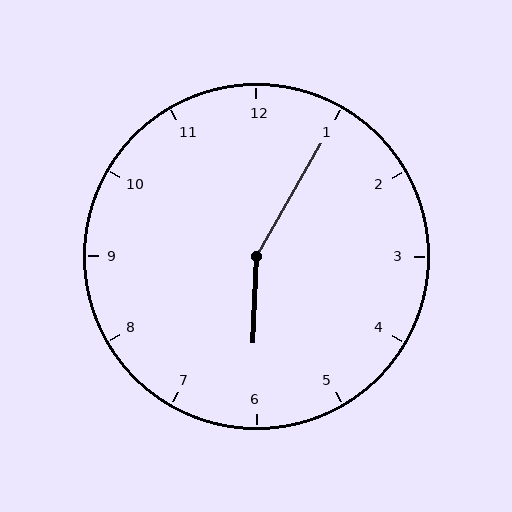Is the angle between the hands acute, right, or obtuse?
It is obtuse.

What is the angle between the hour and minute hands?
Approximately 152 degrees.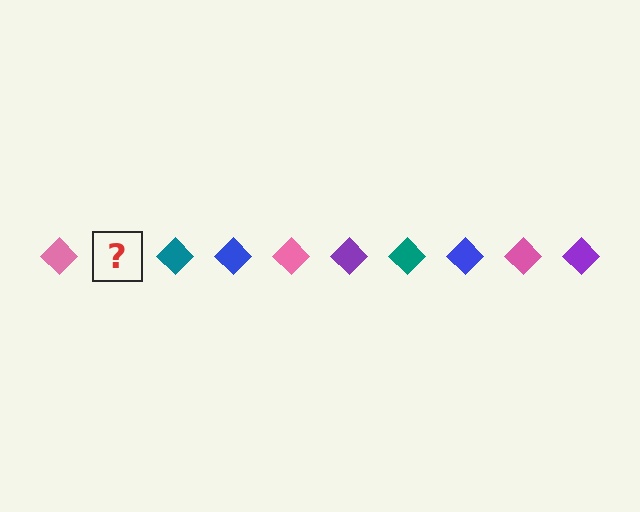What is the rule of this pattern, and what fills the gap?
The rule is that the pattern cycles through pink, purple, teal, blue diamonds. The gap should be filled with a purple diamond.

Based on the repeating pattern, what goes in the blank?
The blank should be a purple diamond.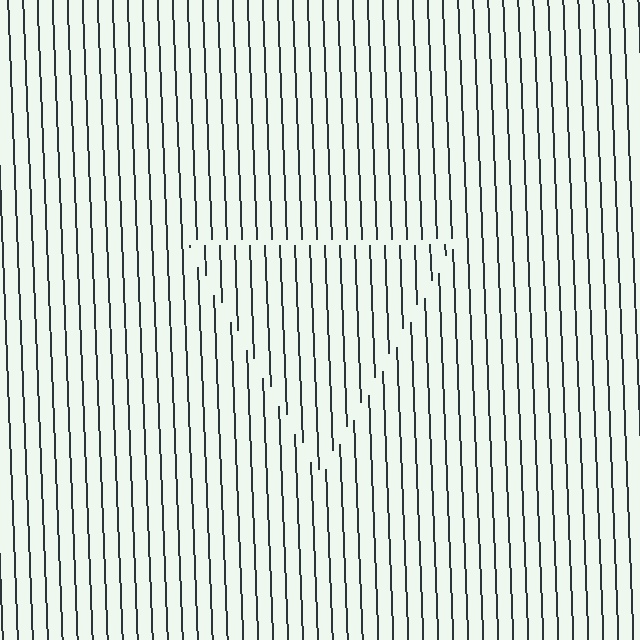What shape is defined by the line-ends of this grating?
An illusory triangle. The interior of the shape contains the same grating, shifted by half a period — the contour is defined by the phase discontinuity where line-ends from the inner and outer gratings abut.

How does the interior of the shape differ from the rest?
The interior of the shape contains the same grating, shifted by half a period — the contour is defined by the phase discontinuity where line-ends from the inner and outer gratings abut.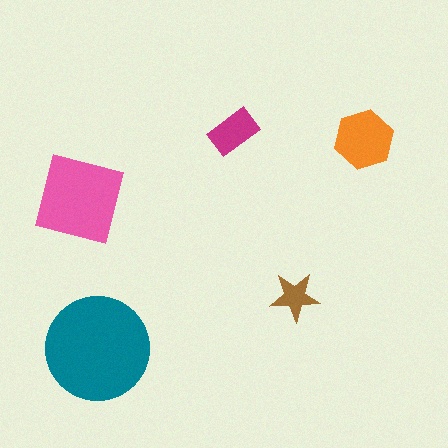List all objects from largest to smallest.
The teal circle, the pink square, the orange hexagon, the magenta rectangle, the brown star.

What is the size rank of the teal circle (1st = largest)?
1st.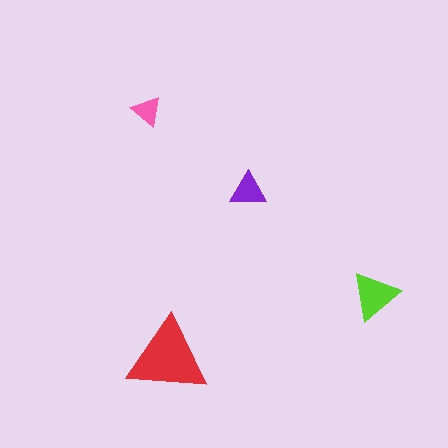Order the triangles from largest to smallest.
the red one, the lime one, the purple one, the pink one.